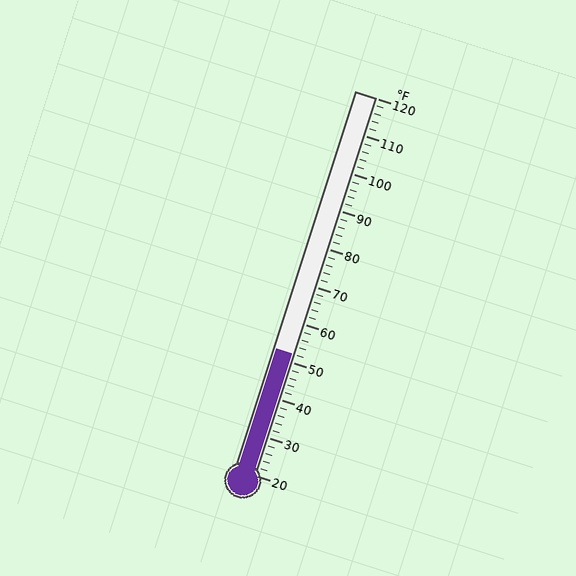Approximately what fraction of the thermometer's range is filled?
The thermometer is filled to approximately 30% of its range.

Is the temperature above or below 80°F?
The temperature is below 80°F.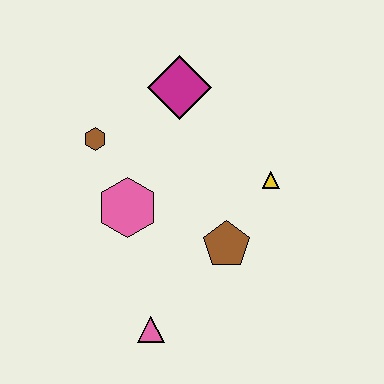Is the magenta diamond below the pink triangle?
No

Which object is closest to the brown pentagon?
The yellow triangle is closest to the brown pentagon.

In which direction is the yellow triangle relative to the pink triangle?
The yellow triangle is above the pink triangle.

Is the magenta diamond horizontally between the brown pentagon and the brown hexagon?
Yes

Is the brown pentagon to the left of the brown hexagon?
No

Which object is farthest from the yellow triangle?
The pink triangle is farthest from the yellow triangle.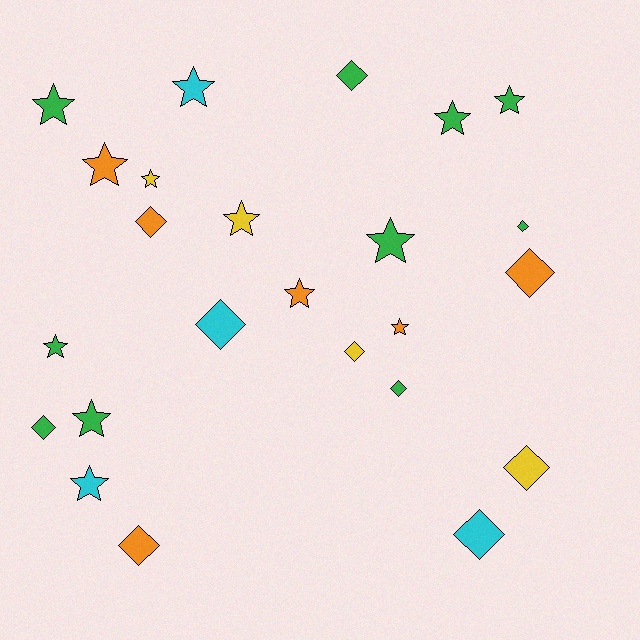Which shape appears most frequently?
Star, with 13 objects.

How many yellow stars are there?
There are 2 yellow stars.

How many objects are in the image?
There are 24 objects.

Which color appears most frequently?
Green, with 10 objects.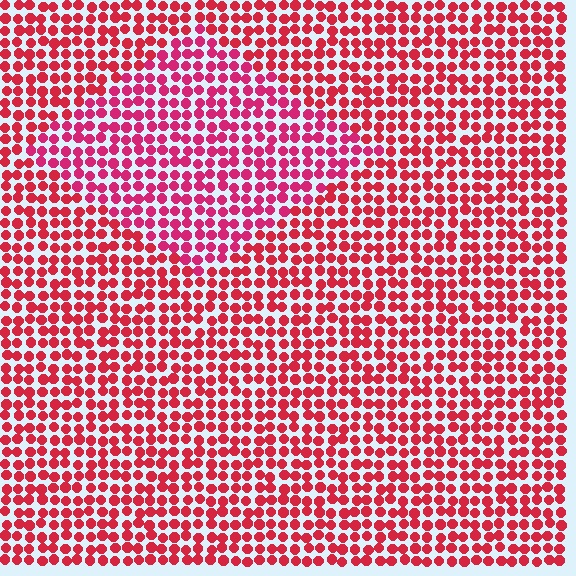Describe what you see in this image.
The image is filled with small red elements in a uniform arrangement. A diamond-shaped region is visible where the elements are tinted to a slightly different hue, forming a subtle color boundary.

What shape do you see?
I see a diamond.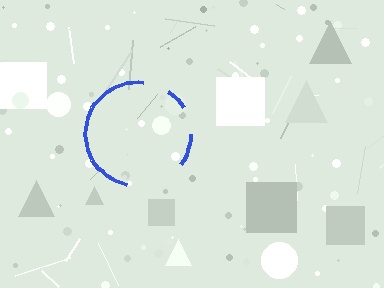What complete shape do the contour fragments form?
The contour fragments form a circle.